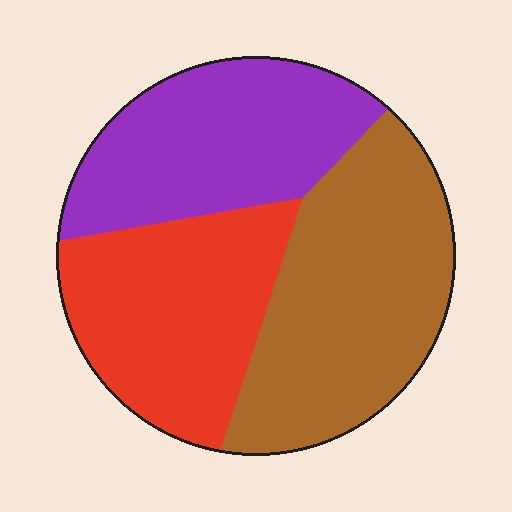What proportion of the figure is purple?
Purple takes up about one third (1/3) of the figure.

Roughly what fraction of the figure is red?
Red takes up between a quarter and a half of the figure.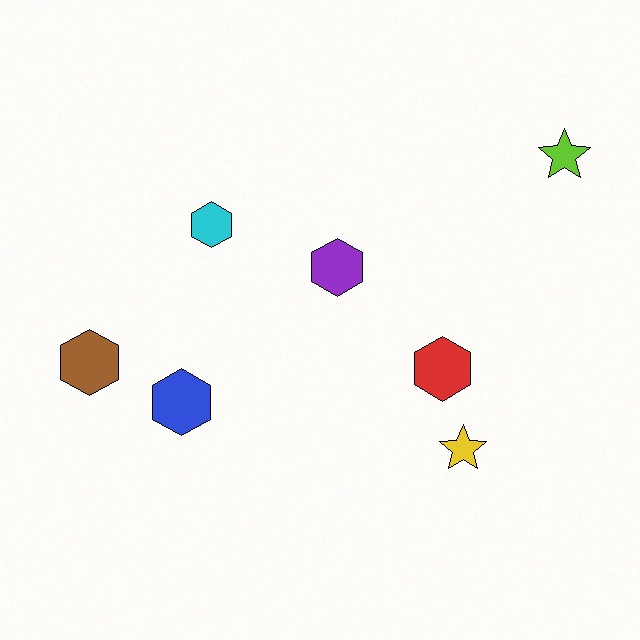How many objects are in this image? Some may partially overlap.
There are 7 objects.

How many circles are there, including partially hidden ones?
There are no circles.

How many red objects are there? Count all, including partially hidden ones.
There is 1 red object.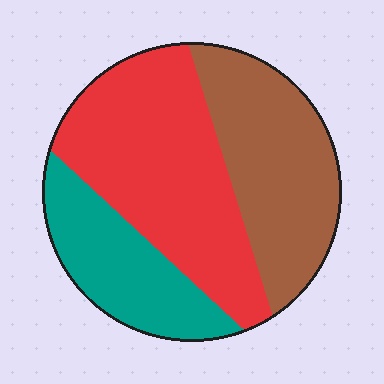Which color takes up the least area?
Teal, at roughly 25%.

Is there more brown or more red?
Red.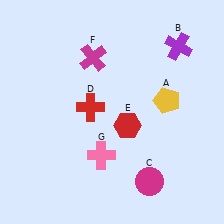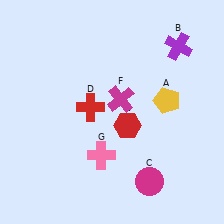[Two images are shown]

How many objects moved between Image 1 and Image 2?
1 object moved between the two images.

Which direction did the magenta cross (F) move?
The magenta cross (F) moved down.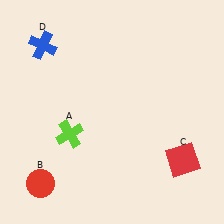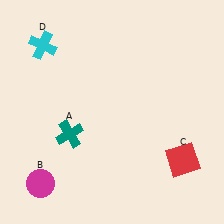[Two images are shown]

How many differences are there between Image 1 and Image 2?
There are 3 differences between the two images.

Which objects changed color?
A changed from lime to teal. B changed from red to magenta. D changed from blue to cyan.